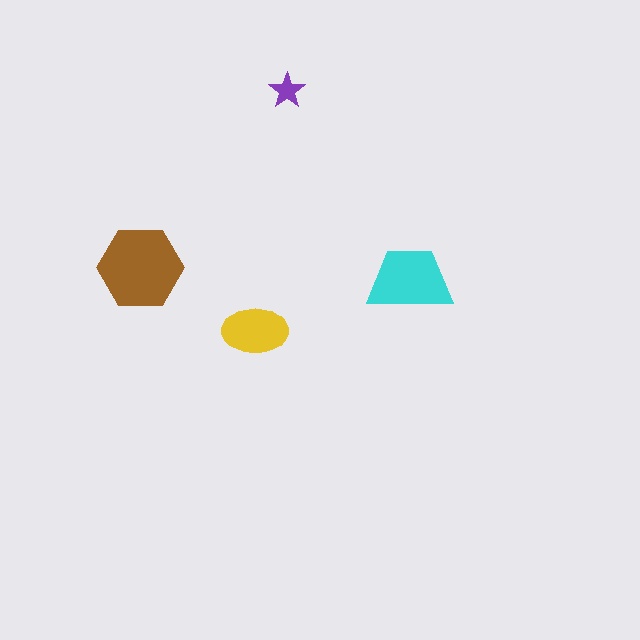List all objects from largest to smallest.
The brown hexagon, the cyan trapezoid, the yellow ellipse, the purple star.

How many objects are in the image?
There are 4 objects in the image.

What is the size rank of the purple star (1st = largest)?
4th.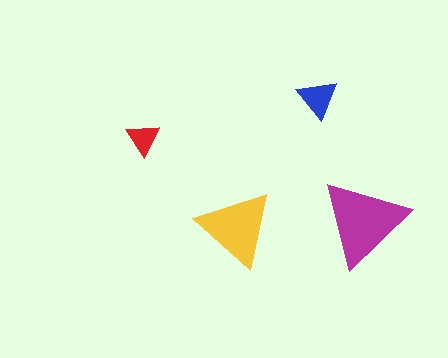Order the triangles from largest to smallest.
the magenta one, the yellow one, the blue one, the red one.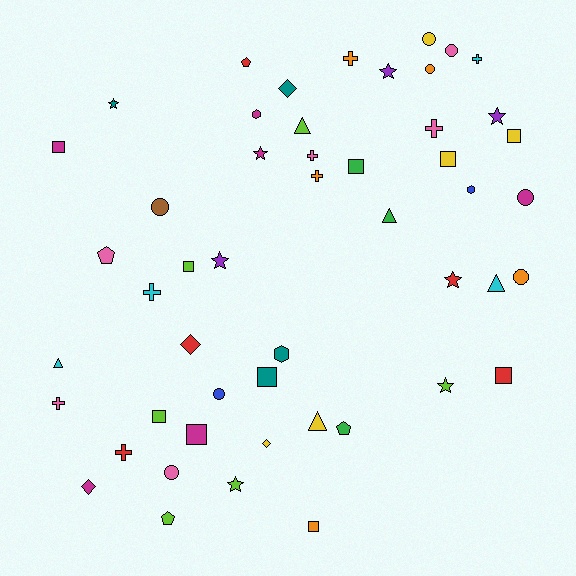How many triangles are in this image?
There are 5 triangles.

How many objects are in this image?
There are 50 objects.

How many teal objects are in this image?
There are 4 teal objects.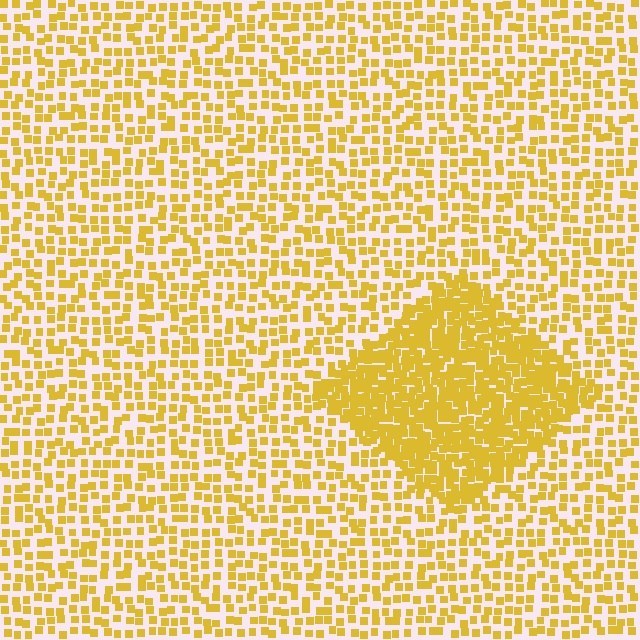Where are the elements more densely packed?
The elements are more densely packed inside the diamond boundary.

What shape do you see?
I see a diamond.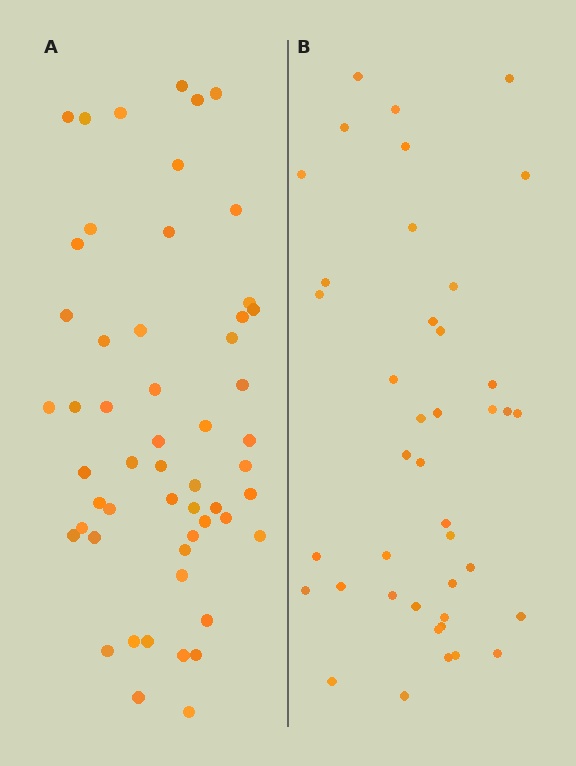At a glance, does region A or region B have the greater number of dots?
Region A (the left region) has more dots.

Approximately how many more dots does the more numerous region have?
Region A has approximately 15 more dots than region B.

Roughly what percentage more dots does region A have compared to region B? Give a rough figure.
About 30% more.